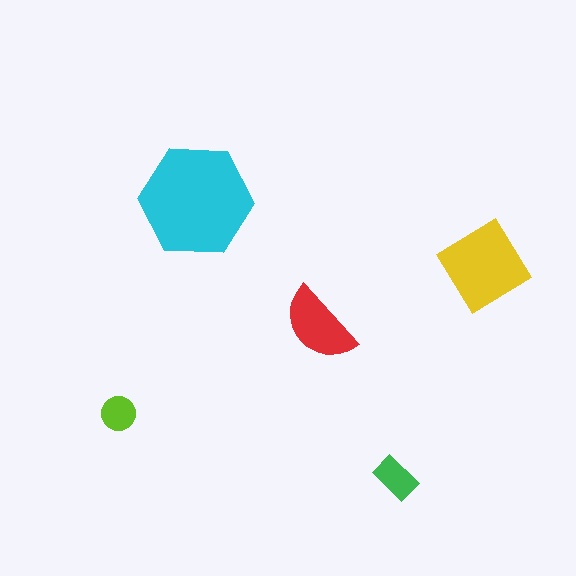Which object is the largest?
The cyan hexagon.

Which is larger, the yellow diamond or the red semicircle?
The yellow diamond.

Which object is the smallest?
The lime circle.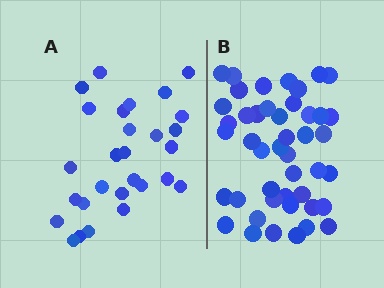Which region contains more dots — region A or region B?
Region B (the right region) has more dots.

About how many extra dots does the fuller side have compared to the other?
Region B has approximately 15 more dots than region A.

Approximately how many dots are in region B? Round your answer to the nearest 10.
About 40 dots. (The exact count is 45, which rounds to 40.)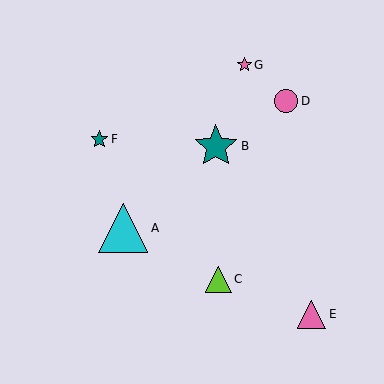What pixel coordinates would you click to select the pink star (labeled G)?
Click at (244, 65) to select the pink star G.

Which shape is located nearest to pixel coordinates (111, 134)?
The teal star (labeled F) at (99, 139) is nearest to that location.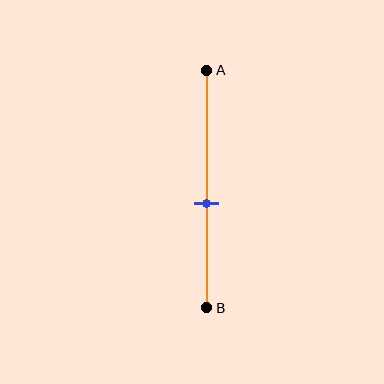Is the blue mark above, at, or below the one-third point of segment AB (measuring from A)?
The blue mark is below the one-third point of segment AB.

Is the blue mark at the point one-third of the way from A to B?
No, the mark is at about 55% from A, not at the 33% one-third point.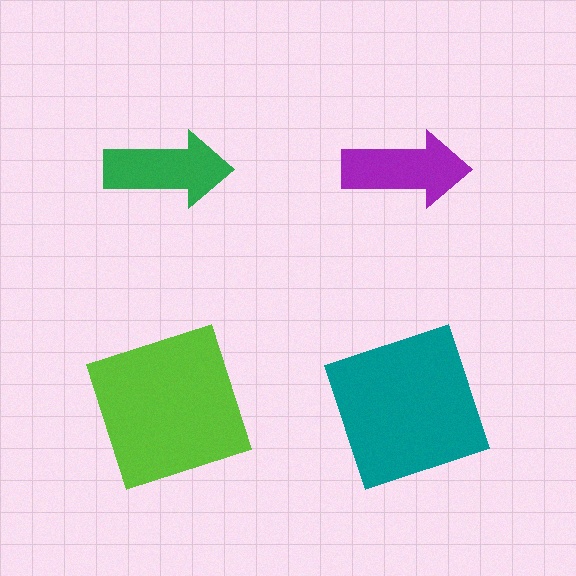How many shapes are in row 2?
2 shapes.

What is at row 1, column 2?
A purple arrow.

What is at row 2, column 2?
A teal square.